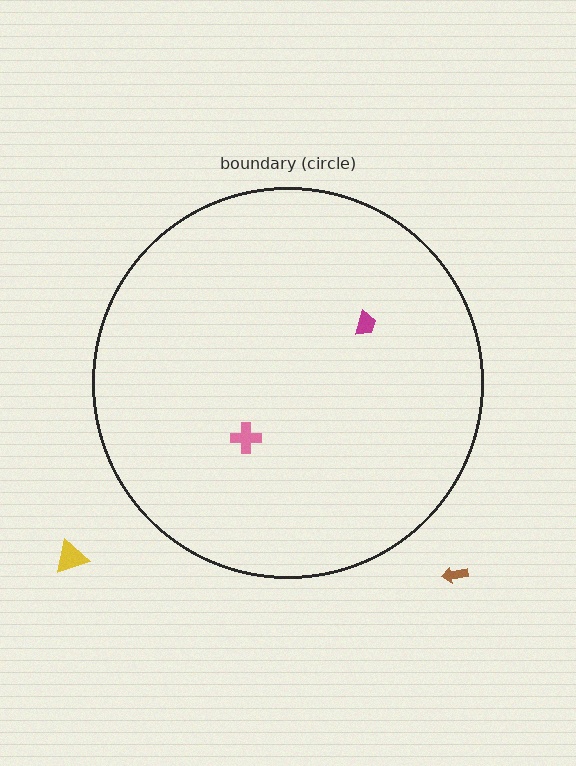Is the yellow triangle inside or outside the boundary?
Outside.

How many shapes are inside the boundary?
2 inside, 2 outside.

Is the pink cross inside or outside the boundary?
Inside.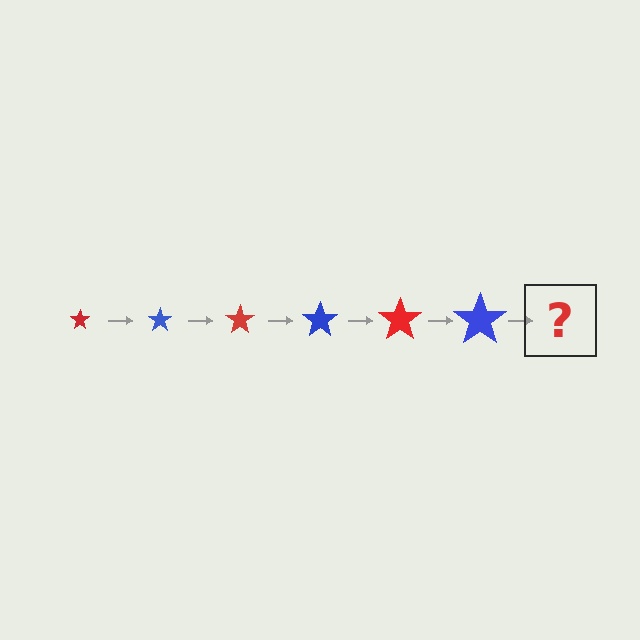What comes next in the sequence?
The next element should be a red star, larger than the previous one.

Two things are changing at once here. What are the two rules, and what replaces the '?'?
The two rules are that the star grows larger each step and the color cycles through red and blue. The '?' should be a red star, larger than the previous one.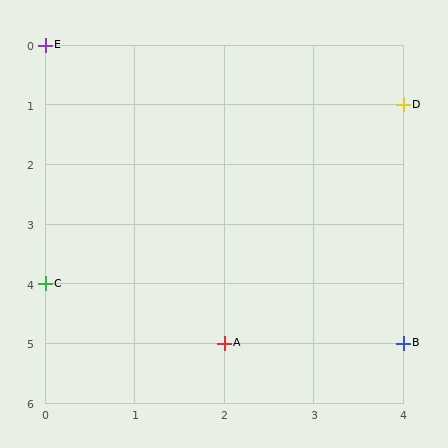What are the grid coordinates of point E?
Point E is at grid coordinates (0, 0).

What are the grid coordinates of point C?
Point C is at grid coordinates (0, 4).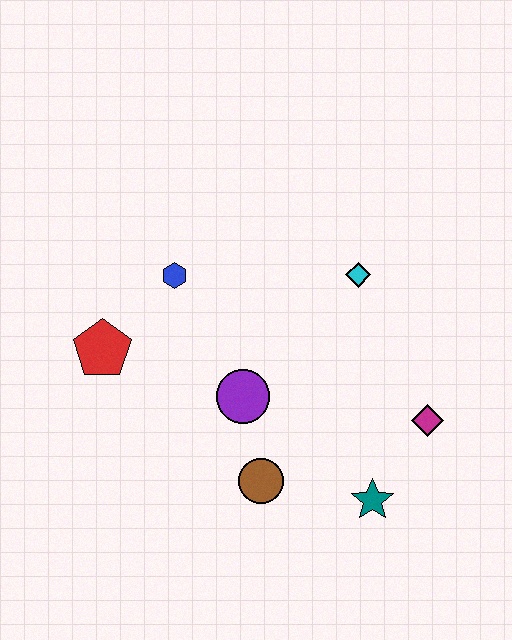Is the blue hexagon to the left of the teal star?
Yes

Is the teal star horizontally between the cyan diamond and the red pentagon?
No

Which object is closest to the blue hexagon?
The red pentagon is closest to the blue hexagon.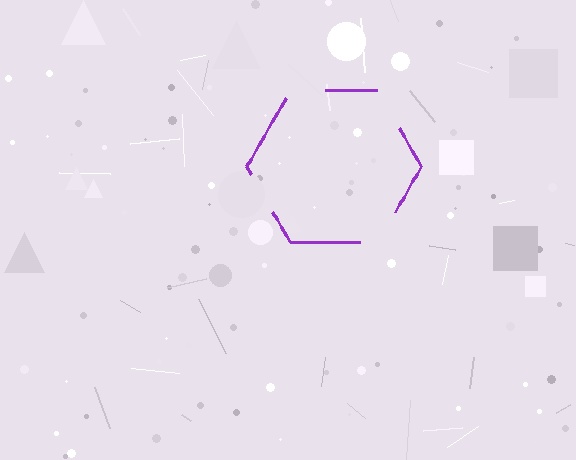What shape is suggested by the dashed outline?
The dashed outline suggests a hexagon.